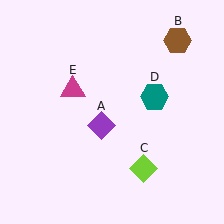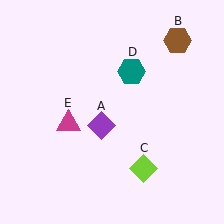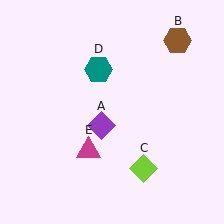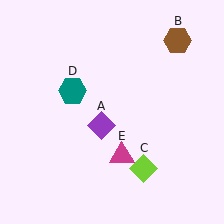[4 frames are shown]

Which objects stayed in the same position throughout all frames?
Purple diamond (object A) and brown hexagon (object B) and lime diamond (object C) remained stationary.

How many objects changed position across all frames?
2 objects changed position: teal hexagon (object D), magenta triangle (object E).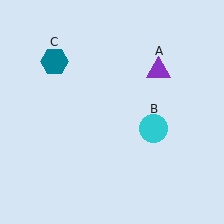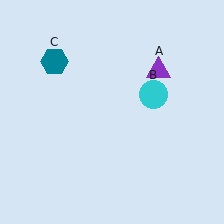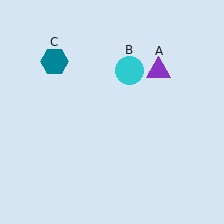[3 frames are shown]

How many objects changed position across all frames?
1 object changed position: cyan circle (object B).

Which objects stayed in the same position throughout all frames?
Purple triangle (object A) and teal hexagon (object C) remained stationary.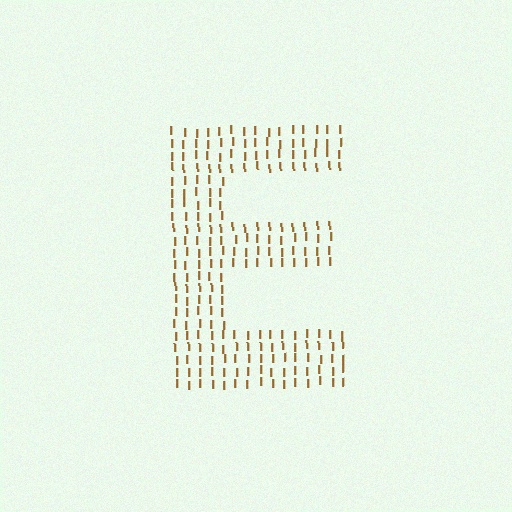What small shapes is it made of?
It is made of small letter I's.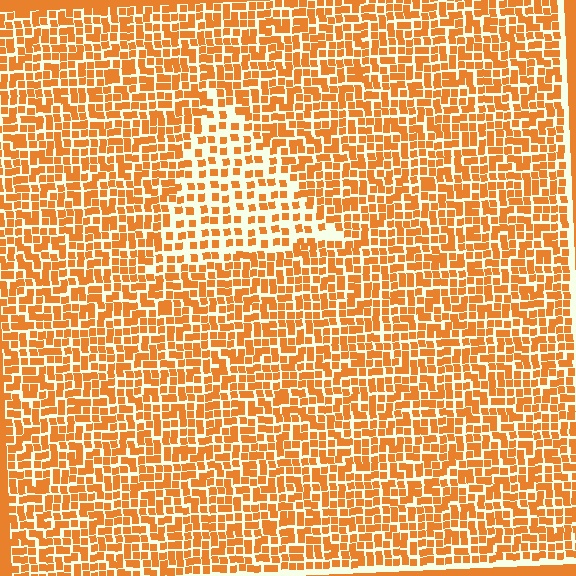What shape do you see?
I see a triangle.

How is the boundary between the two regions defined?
The boundary is defined by a change in element density (approximately 1.9x ratio). All elements are the same color, size, and shape.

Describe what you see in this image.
The image contains small orange elements arranged at two different densities. A triangle-shaped region is visible where the elements are less densely packed than the surrounding area.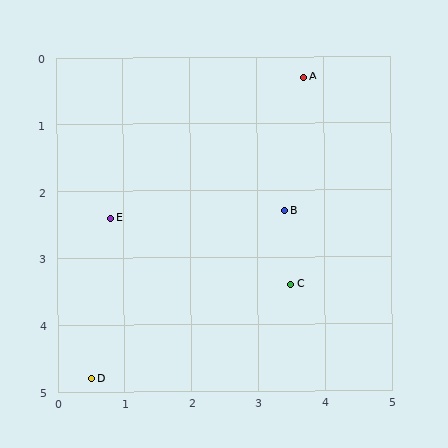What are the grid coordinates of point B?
Point B is at approximately (3.4, 2.3).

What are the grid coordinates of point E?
Point E is at approximately (0.8, 2.4).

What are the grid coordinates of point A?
Point A is at approximately (3.7, 0.3).